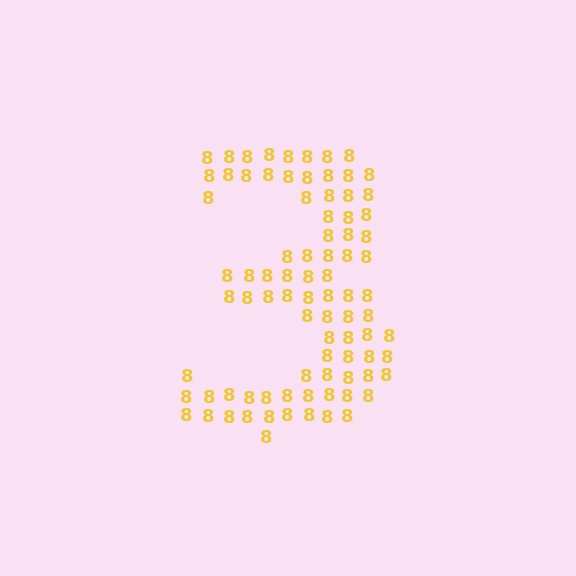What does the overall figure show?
The overall figure shows the digit 3.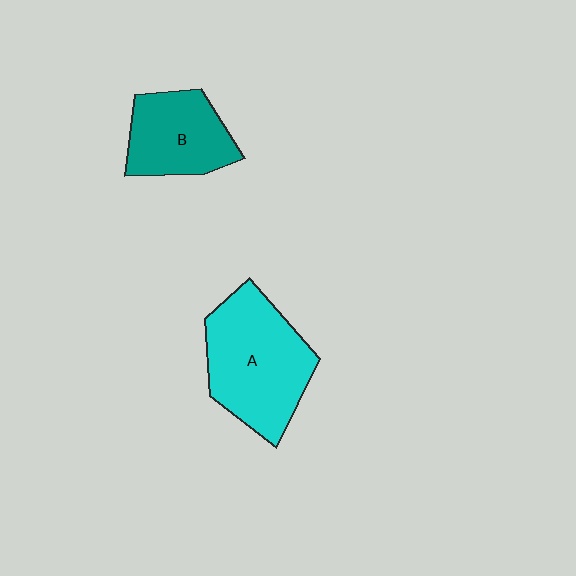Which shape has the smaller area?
Shape B (teal).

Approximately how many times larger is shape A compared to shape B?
Approximately 1.5 times.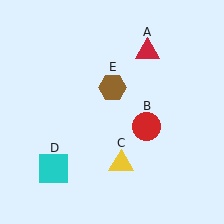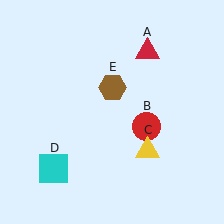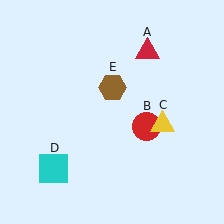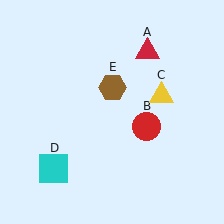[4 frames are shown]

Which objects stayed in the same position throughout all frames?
Red triangle (object A) and red circle (object B) and cyan square (object D) and brown hexagon (object E) remained stationary.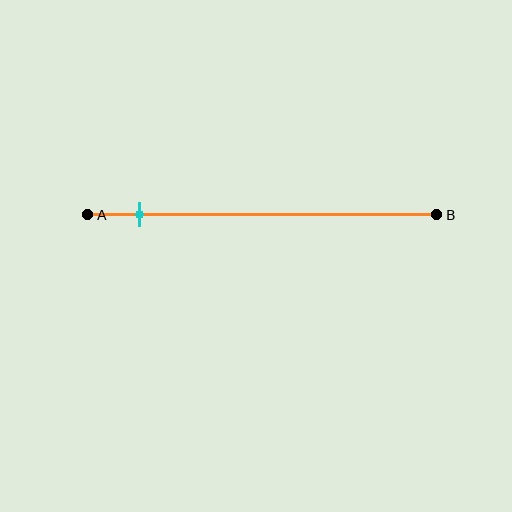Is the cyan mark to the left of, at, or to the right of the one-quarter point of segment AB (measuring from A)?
The cyan mark is to the left of the one-quarter point of segment AB.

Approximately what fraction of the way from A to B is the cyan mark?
The cyan mark is approximately 15% of the way from A to B.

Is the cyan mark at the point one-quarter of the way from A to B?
No, the mark is at about 15% from A, not at the 25% one-quarter point.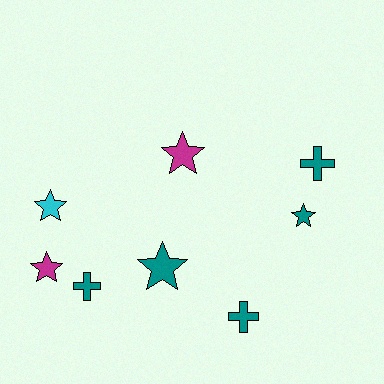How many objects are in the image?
There are 8 objects.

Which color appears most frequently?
Teal, with 5 objects.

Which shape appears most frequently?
Star, with 5 objects.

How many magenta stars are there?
There are 2 magenta stars.